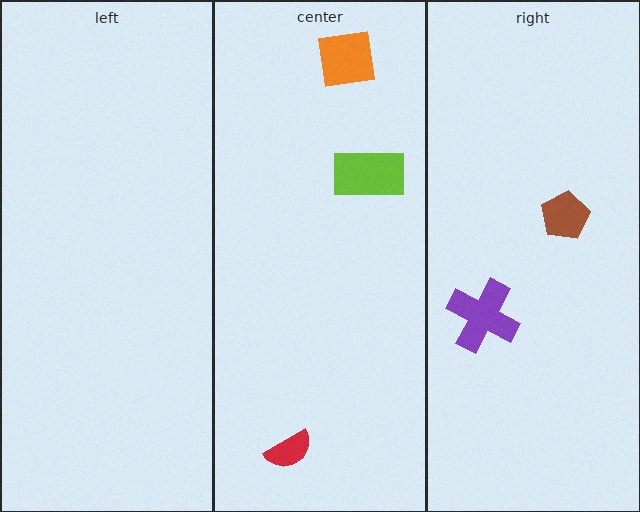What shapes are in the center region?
The orange square, the lime rectangle, the red semicircle.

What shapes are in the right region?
The purple cross, the brown pentagon.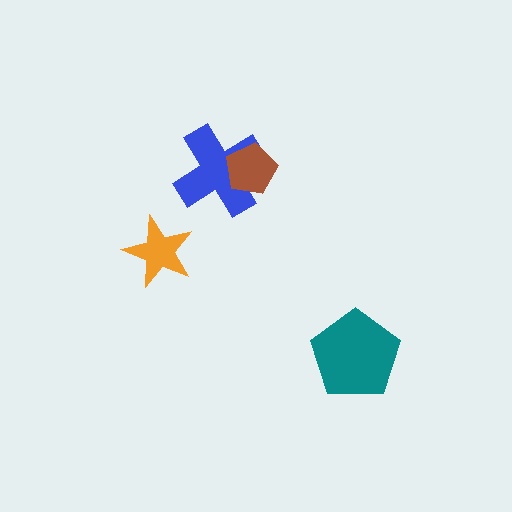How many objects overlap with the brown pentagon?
1 object overlaps with the brown pentagon.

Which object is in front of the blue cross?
The brown pentagon is in front of the blue cross.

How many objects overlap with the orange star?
0 objects overlap with the orange star.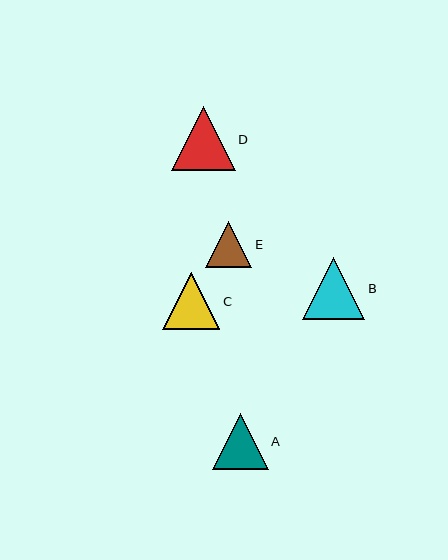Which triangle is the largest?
Triangle D is the largest with a size of approximately 64 pixels.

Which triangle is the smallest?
Triangle E is the smallest with a size of approximately 46 pixels.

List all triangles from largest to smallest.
From largest to smallest: D, B, C, A, E.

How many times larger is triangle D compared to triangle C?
Triangle D is approximately 1.1 times the size of triangle C.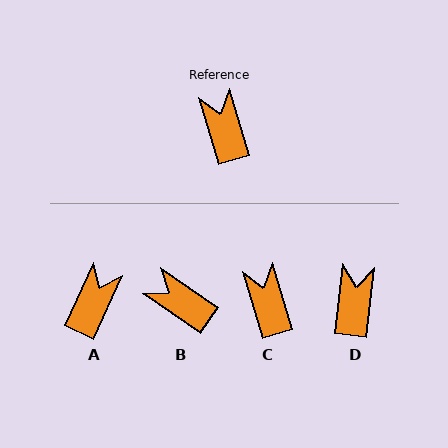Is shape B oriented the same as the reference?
No, it is off by about 39 degrees.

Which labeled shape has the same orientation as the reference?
C.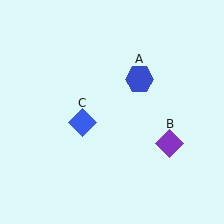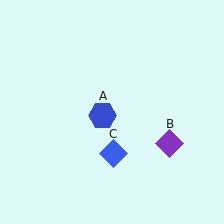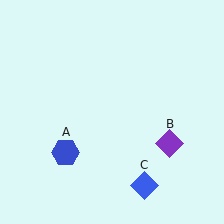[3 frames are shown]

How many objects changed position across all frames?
2 objects changed position: blue hexagon (object A), blue diamond (object C).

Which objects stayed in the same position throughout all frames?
Purple diamond (object B) remained stationary.